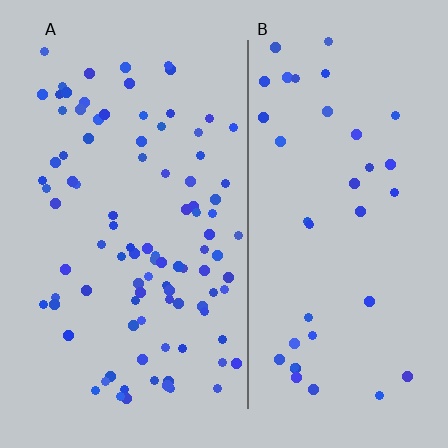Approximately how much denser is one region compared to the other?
Approximately 2.6× — region A over region B.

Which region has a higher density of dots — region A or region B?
A (the left).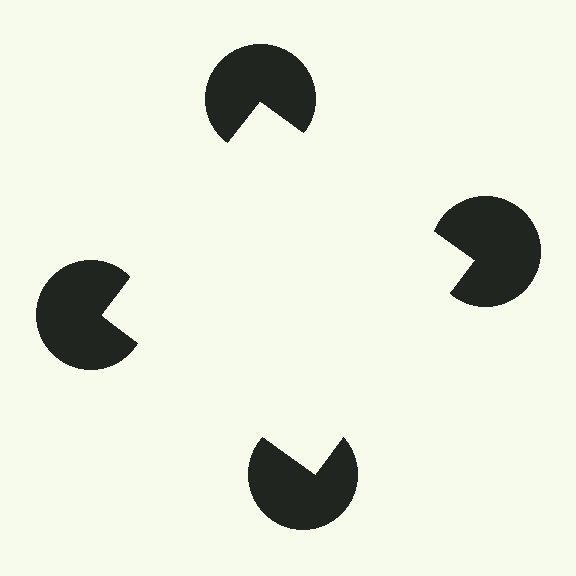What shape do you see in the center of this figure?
An illusory square — its edges are inferred from the aligned wedge cuts in the pac-man discs, not physically drawn.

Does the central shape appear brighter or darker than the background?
It typically appears slightly brighter than the background, even though no actual brightness change is drawn.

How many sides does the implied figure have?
4 sides.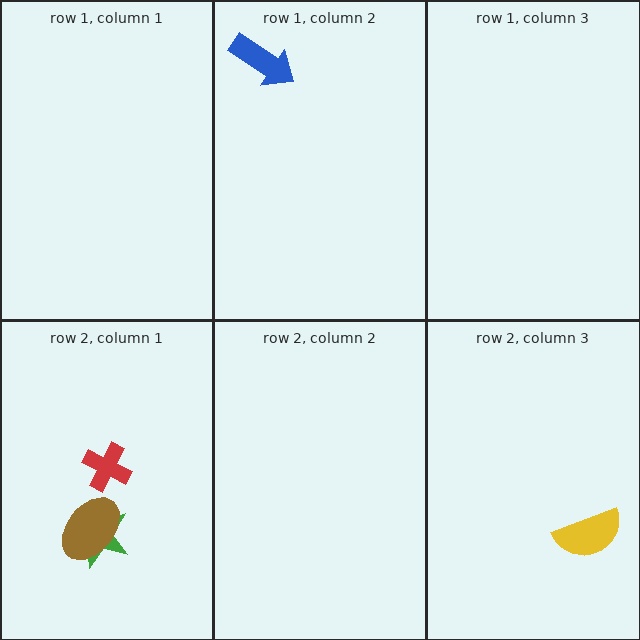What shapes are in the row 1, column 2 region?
The blue arrow.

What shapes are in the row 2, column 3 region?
The yellow semicircle.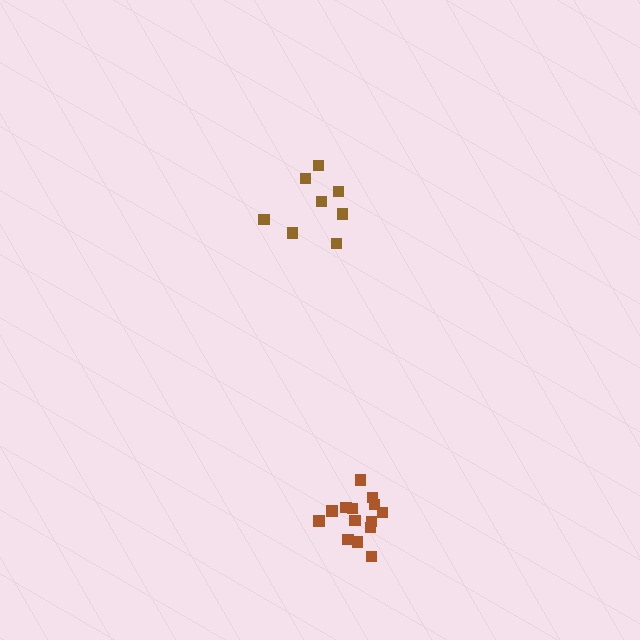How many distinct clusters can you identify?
There are 2 distinct clusters.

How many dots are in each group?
Group 1: 8 dots, Group 2: 14 dots (22 total).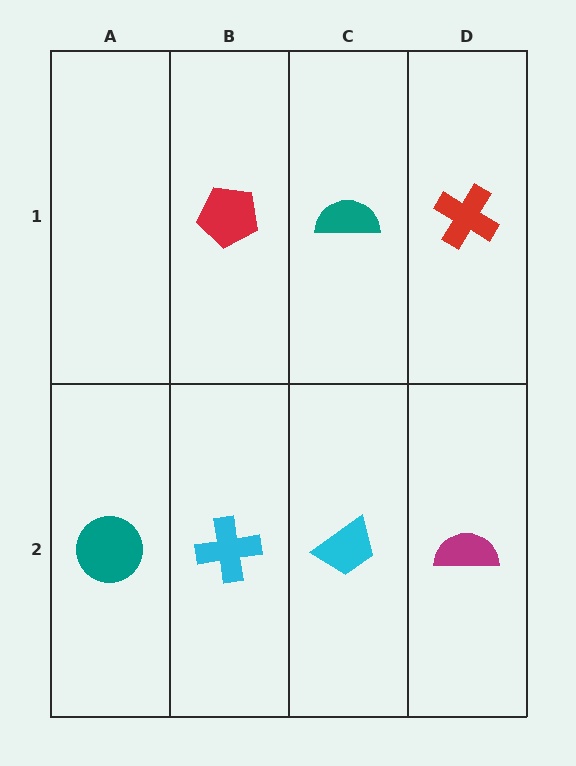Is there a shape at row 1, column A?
No, that cell is empty.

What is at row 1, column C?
A teal semicircle.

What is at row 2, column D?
A magenta semicircle.